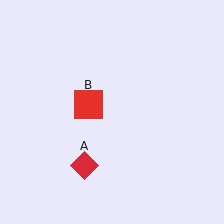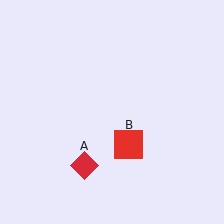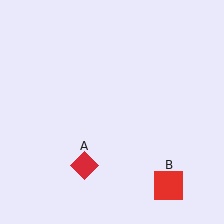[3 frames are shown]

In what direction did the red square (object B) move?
The red square (object B) moved down and to the right.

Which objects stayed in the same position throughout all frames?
Red diamond (object A) remained stationary.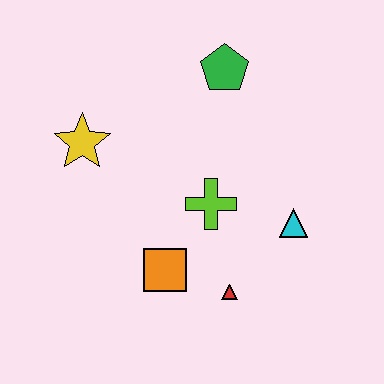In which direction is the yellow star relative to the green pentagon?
The yellow star is to the left of the green pentagon.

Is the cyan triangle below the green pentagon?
Yes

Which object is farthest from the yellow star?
The cyan triangle is farthest from the yellow star.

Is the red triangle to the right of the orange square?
Yes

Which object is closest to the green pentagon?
The lime cross is closest to the green pentagon.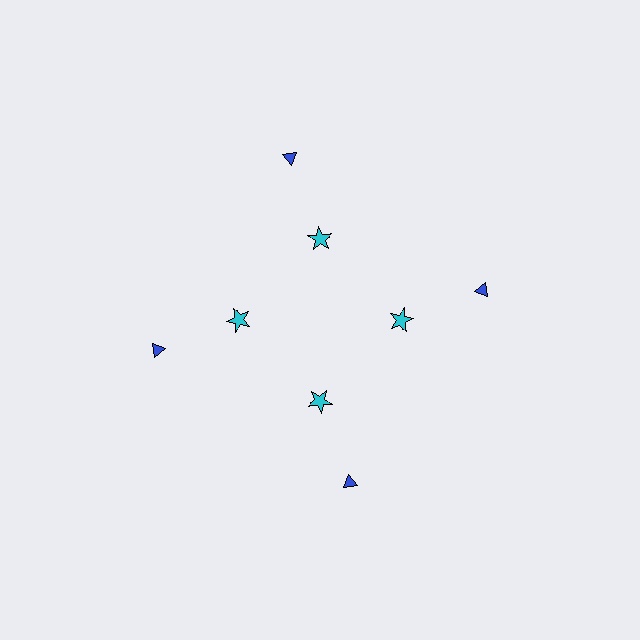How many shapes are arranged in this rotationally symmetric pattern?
There are 8 shapes, arranged in 4 groups of 2.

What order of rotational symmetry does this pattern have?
This pattern has 4-fold rotational symmetry.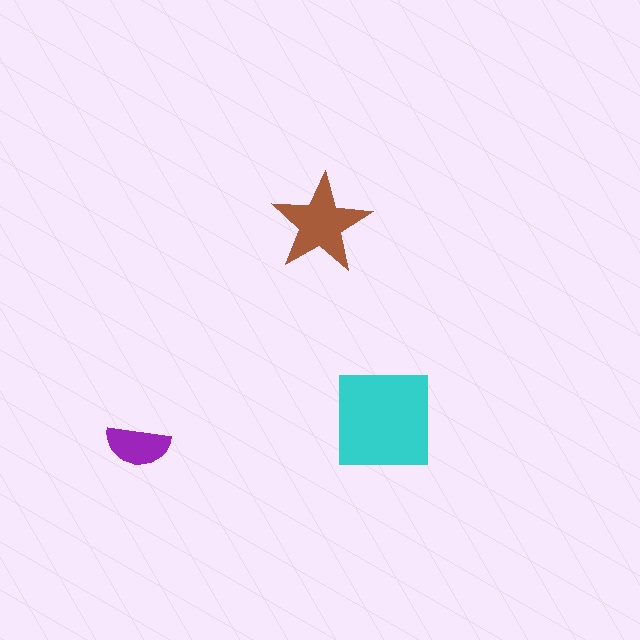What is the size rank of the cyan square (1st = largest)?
1st.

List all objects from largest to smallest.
The cyan square, the brown star, the purple semicircle.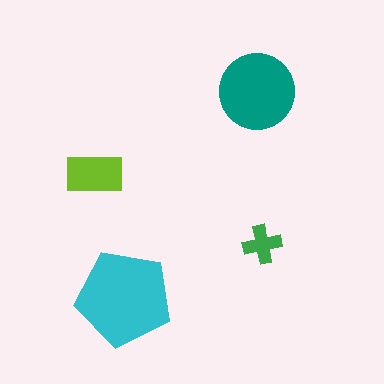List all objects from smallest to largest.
The green cross, the lime rectangle, the teal circle, the cyan pentagon.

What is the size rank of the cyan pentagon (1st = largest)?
1st.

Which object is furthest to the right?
The green cross is rightmost.